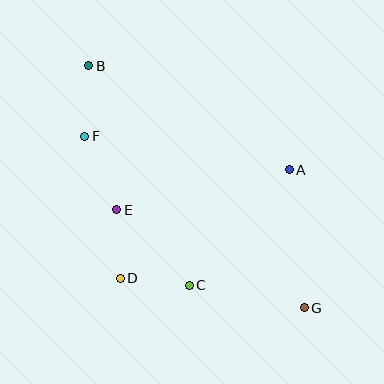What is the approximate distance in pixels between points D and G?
The distance between D and G is approximately 186 pixels.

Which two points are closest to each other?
Points D and E are closest to each other.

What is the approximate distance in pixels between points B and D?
The distance between B and D is approximately 215 pixels.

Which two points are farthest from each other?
Points B and G are farthest from each other.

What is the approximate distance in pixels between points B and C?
The distance between B and C is approximately 241 pixels.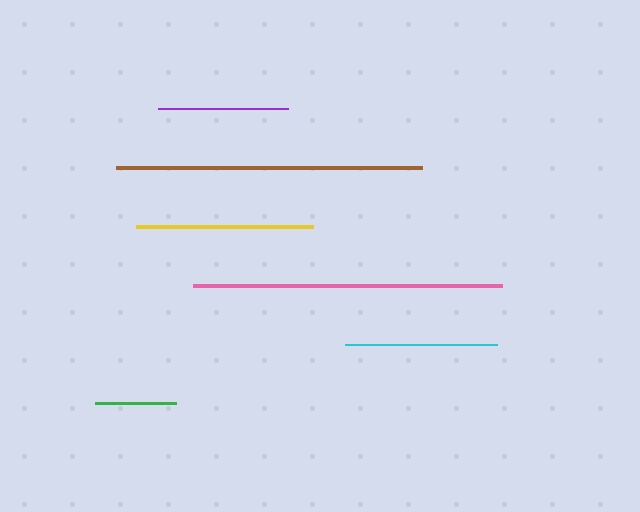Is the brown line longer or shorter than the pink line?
The pink line is longer than the brown line.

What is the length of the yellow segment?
The yellow segment is approximately 177 pixels long.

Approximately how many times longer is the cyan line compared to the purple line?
The cyan line is approximately 1.2 times the length of the purple line.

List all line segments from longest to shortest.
From longest to shortest: pink, brown, yellow, cyan, purple, green.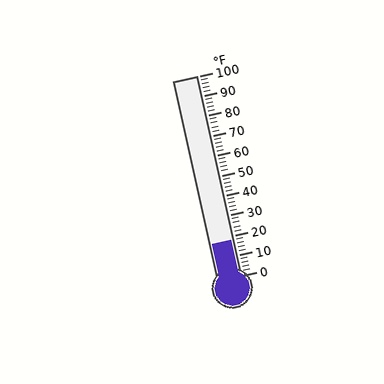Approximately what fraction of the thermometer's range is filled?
The thermometer is filled to approximately 20% of its range.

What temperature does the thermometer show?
The thermometer shows approximately 18°F.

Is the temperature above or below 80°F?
The temperature is below 80°F.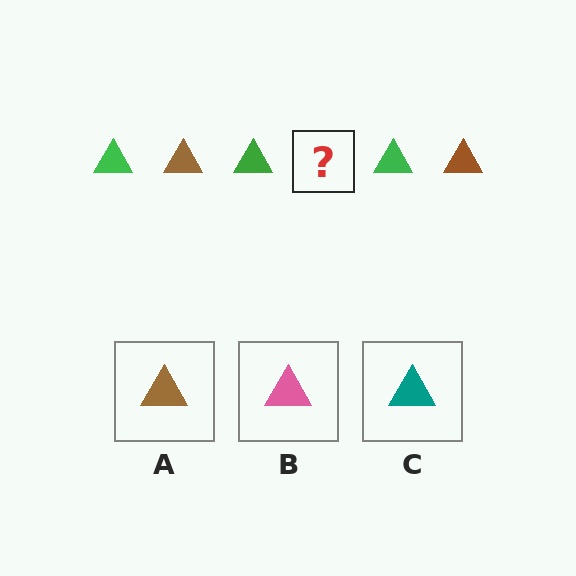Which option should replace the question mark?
Option A.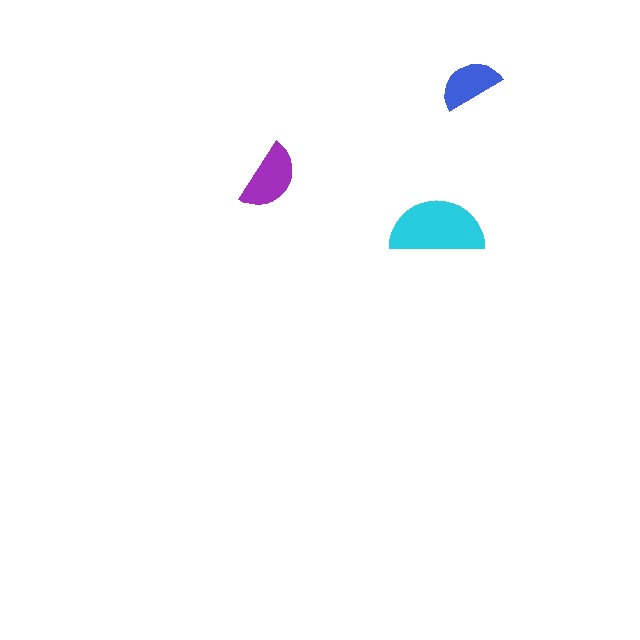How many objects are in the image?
There are 3 objects in the image.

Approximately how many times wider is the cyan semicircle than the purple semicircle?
About 1.5 times wider.